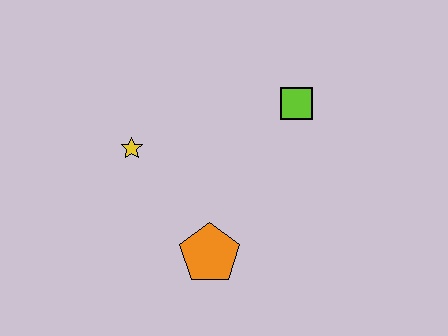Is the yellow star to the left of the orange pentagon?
Yes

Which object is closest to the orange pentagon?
The yellow star is closest to the orange pentagon.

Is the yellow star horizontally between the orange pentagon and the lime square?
No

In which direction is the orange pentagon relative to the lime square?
The orange pentagon is below the lime square.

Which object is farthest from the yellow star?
The lime square is farthest from the yellow star.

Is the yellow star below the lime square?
Yes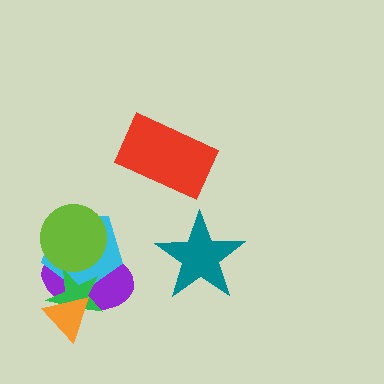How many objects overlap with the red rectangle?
0 objects overlap with the red rectangle.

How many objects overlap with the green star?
3 objects overlap with the green star.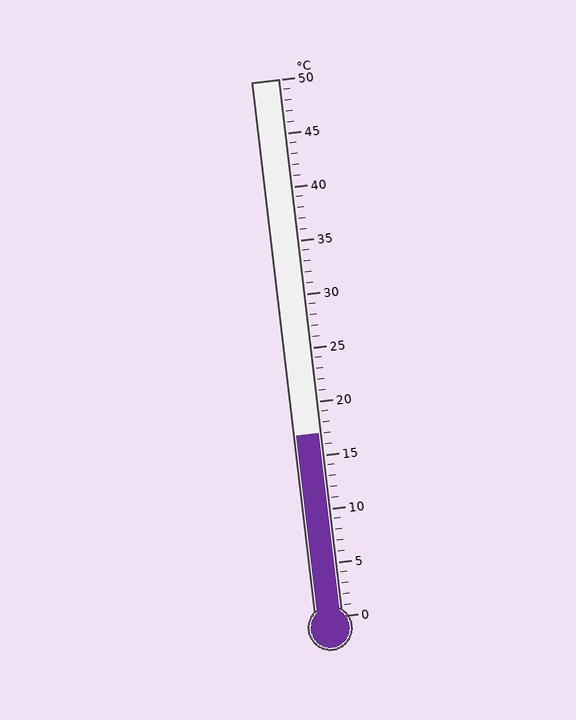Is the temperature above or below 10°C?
The temperature is above 10°C.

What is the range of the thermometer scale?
The thermometer scale ranges from 0°C to 50°C.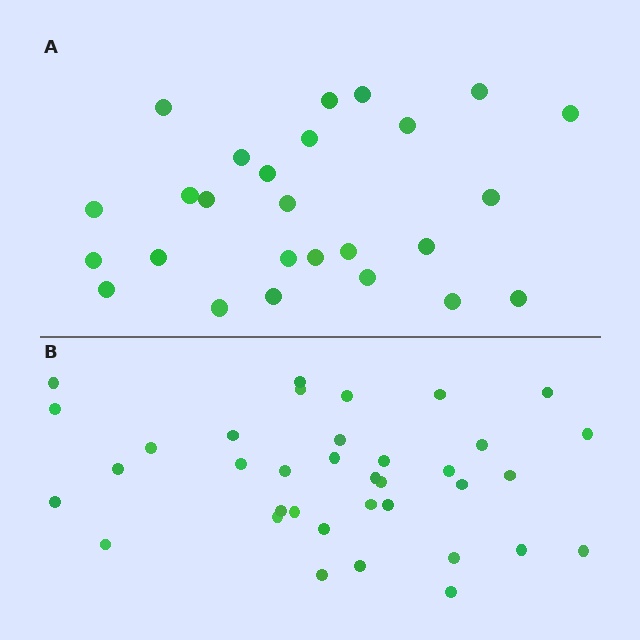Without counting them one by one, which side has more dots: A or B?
Region B (the bottom region) has more dots.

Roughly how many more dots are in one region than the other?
Region B has roughly 10 or so more dots than region A.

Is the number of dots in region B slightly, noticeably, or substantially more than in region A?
Region B has noticeably more, but not dramatically so. The ratio is roughly 1.4 to 1.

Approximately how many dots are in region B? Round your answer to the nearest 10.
About 40 dots. (The exact count is 36, which rounds to 40.)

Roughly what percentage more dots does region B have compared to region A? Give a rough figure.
About 40% more.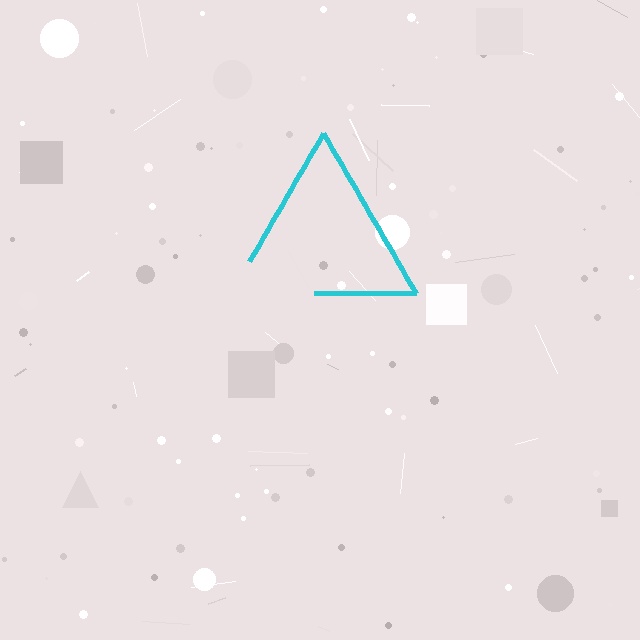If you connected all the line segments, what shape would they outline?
They would outline a triangle.